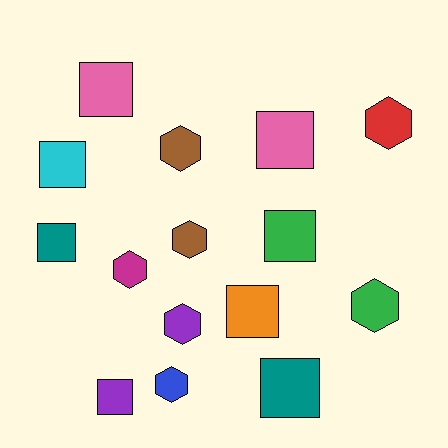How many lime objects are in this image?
There are no lime objects.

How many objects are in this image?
There are 15 objects.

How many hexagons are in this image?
There are 7 hexagons.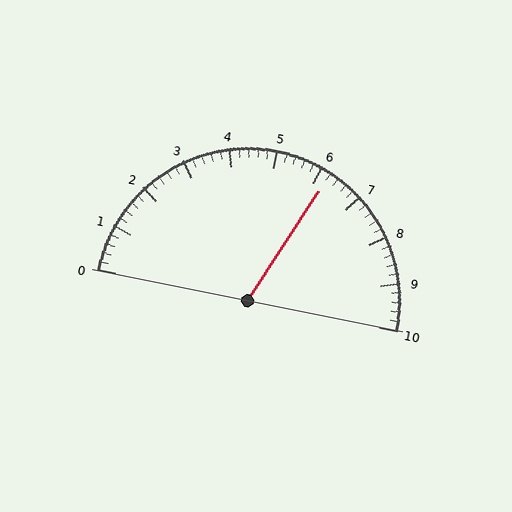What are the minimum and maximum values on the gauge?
The gauge ranges from 0 to 10.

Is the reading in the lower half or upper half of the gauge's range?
The reading is in the upper half of the range (0 to 10).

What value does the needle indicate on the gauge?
The needle indicates approximately 6.2.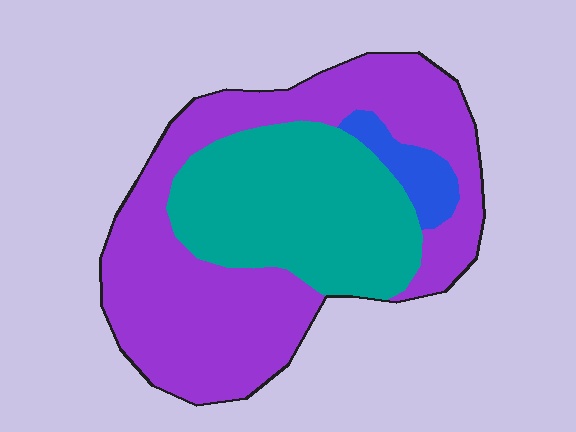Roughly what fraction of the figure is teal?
Teal covers 36% of the figure.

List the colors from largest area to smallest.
From largest to smallest: purple, teal, blue.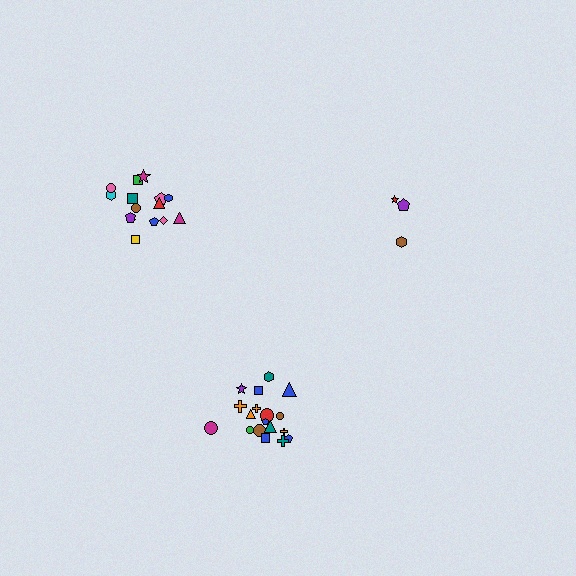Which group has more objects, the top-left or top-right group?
The top-left group.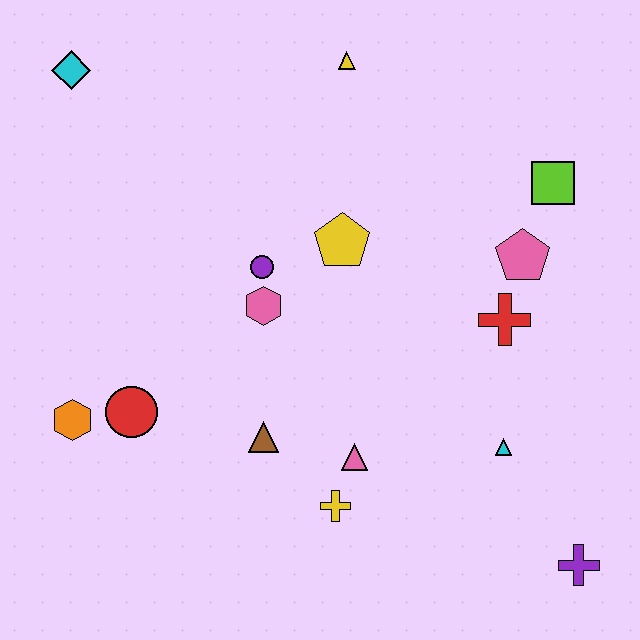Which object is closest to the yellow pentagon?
The purple circle is closest to the yellow pentagon.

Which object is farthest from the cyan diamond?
The purple cross is farthest from the cyan diamond.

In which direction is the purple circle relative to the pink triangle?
The purple circle is above the pink triangle.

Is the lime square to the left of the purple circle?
No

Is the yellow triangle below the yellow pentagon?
No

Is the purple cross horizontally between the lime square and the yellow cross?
No